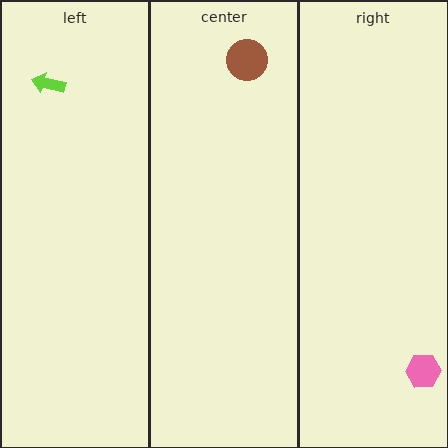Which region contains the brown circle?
The center region.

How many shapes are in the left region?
1.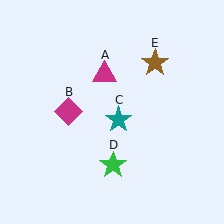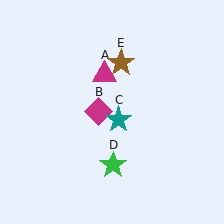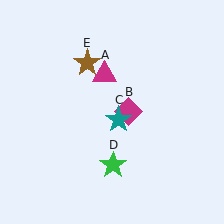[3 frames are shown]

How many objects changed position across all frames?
2 objects changed position: magenta diamond (object B), brown star (object E).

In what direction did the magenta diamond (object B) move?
The magenta diamond (object B) moved right.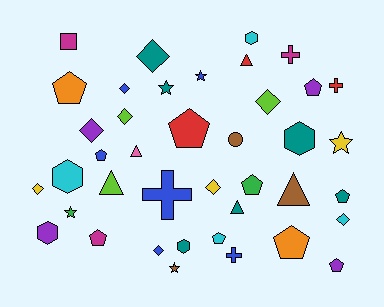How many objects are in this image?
There are 40 objects.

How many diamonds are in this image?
There are 9 diamonds.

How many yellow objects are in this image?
There are 3 yellow objects.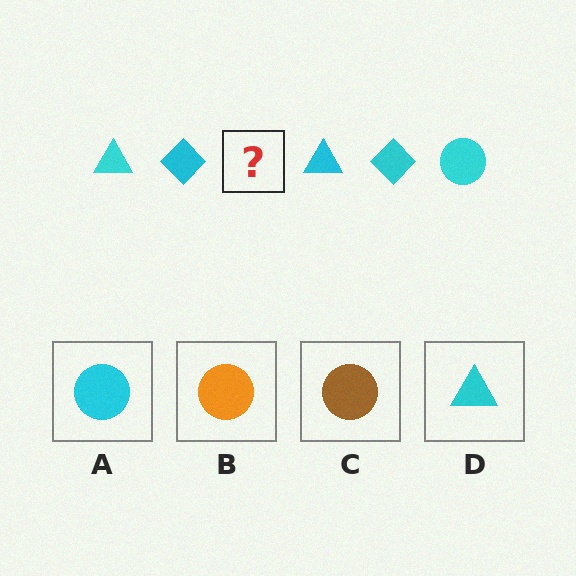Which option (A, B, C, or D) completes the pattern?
A.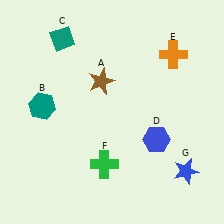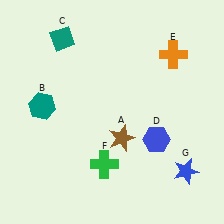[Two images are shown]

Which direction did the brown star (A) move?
The brown star (A) moved down.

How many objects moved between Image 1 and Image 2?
1 object moved between the two images.